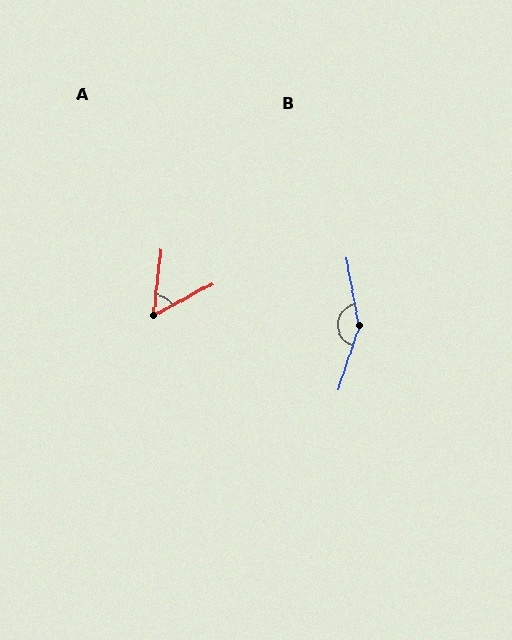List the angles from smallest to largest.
A (55°), B (151°).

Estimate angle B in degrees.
Approximately 151 degrees.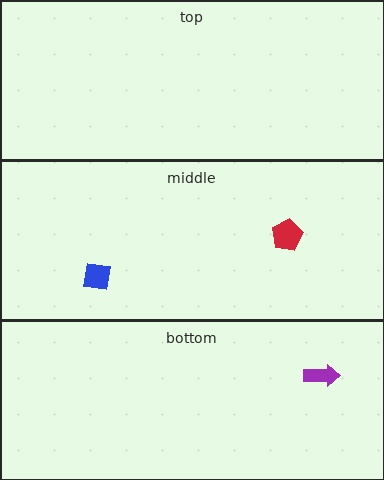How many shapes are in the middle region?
2.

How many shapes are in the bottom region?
1.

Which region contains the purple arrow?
The bottom region.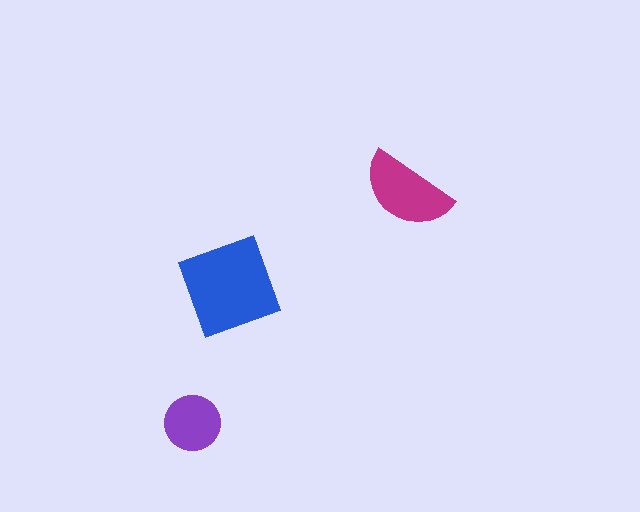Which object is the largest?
The blue diamond.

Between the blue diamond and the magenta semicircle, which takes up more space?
The blue diamond.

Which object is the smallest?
The purple circle.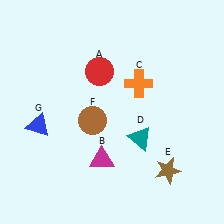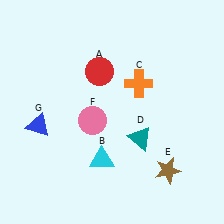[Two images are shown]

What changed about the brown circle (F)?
In Image 1, F is brown. In Image 2, it changed to pink.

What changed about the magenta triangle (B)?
In Image 1, B is magenta. In Image 2, it changed to cyan.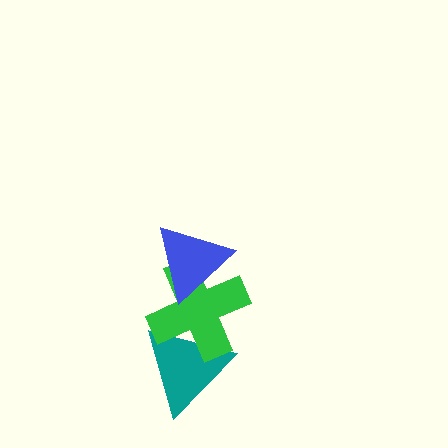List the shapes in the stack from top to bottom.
From top to bottom: the blue triangle, the green cross, the teal triangle.